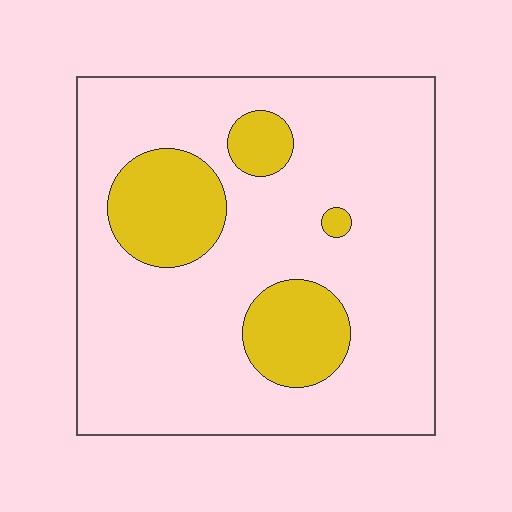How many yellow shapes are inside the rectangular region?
4.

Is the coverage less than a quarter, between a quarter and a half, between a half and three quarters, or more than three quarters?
Less than a quarter.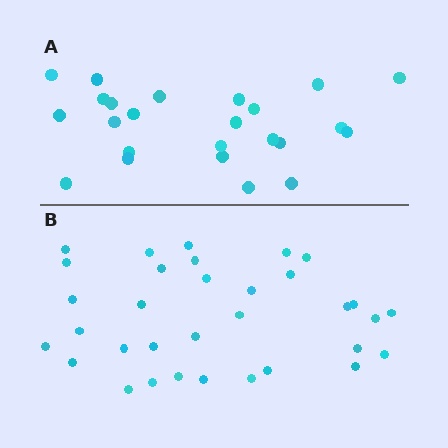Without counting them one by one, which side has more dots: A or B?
Region B (the bottom region) has more dots.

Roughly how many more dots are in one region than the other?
Region B has roughly 8 or so more dots than region A.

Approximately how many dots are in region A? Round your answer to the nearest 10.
About 20 dots. (The exact count is 24, which rounds to 20.)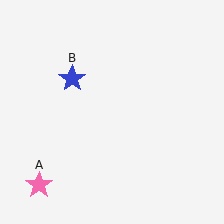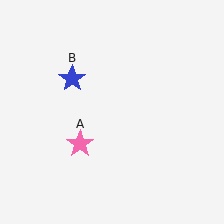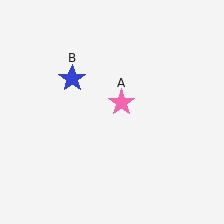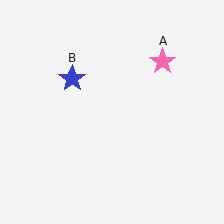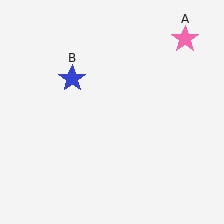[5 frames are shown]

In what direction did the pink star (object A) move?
The pink star (object A) moved up and to the right.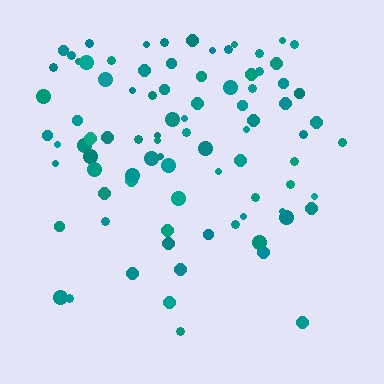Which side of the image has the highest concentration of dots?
The top.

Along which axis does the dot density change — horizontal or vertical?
Vertical.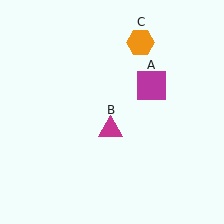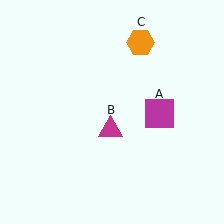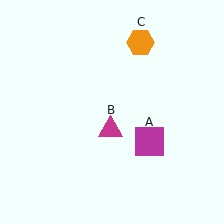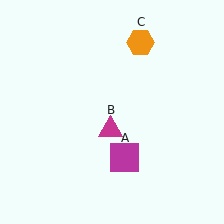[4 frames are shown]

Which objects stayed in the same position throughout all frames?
Magenta triangle (object B) and orange hexagon (object C) remained stationary.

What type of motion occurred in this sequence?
The magenta square (object A) rotated clockwise around the center of the scene.